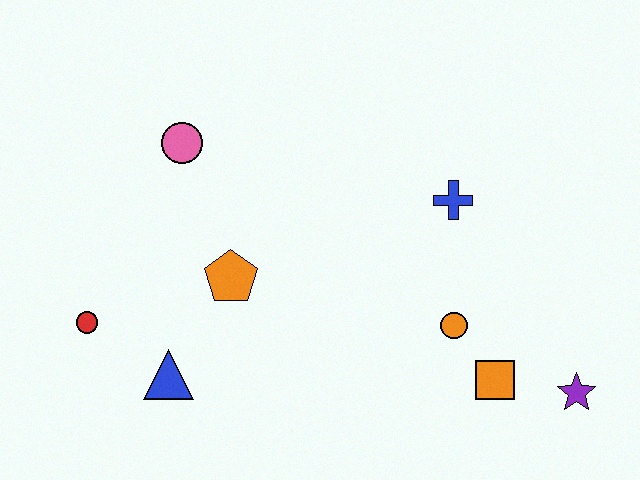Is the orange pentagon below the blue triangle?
No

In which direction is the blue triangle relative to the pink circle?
The blue triangle is below the pink circle.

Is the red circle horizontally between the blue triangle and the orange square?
No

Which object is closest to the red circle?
The blue triangle is closest to the red circle.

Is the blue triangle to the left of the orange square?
Yes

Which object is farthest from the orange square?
The red circle is farthest from the orange square.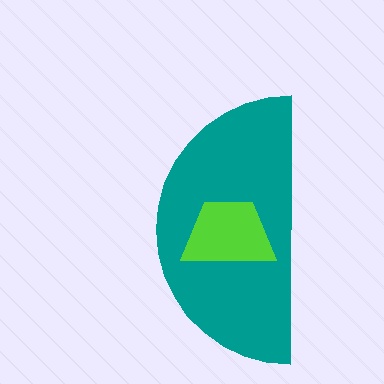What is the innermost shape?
The lime trapezoid.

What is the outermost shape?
The teal semicircle.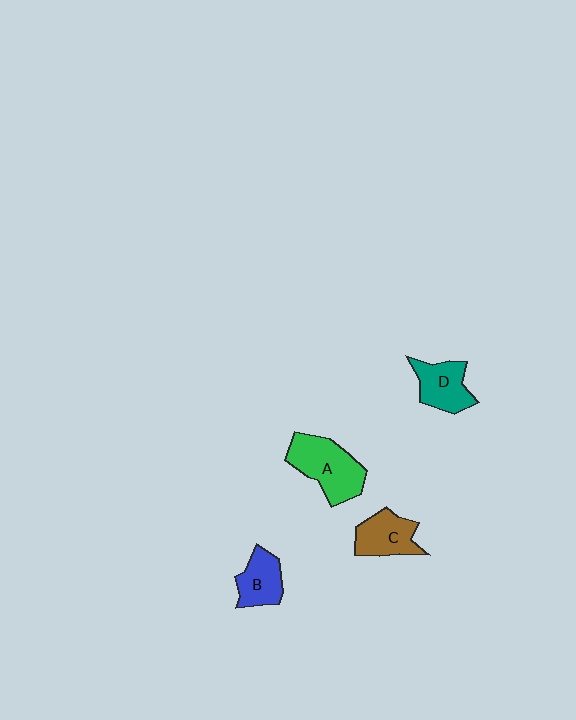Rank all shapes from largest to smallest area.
From largest to smallest: A (green), C (brown), D (teal), B (blue).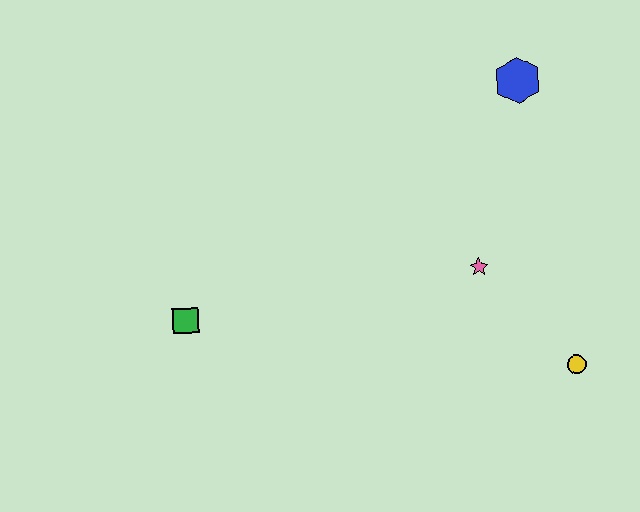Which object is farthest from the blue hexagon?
The green square is farthest from the blue hexagon.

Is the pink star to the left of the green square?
No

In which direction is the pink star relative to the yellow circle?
The pink star is above the yellow circle.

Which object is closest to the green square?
The pink star is closest to the green square.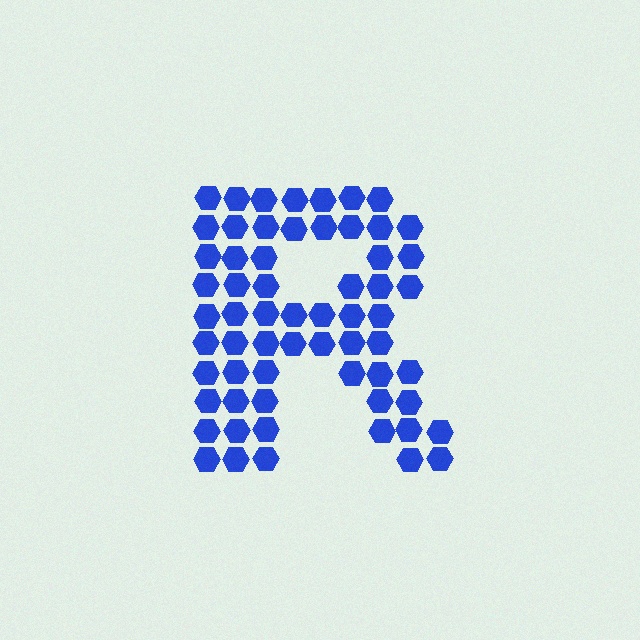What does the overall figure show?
The overall figure shows the letter R.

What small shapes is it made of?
It is made of small hexagons.